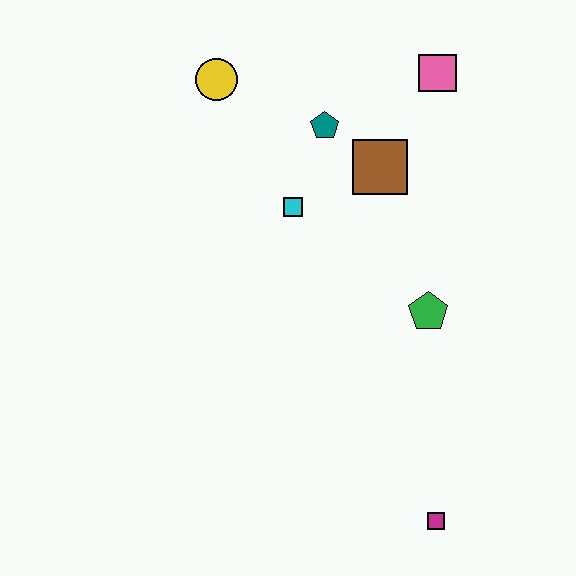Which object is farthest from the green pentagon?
The yellow circle is farthest from the green pentagon.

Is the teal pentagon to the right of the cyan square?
Yes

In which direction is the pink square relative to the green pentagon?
The pink square is above the green pentagon.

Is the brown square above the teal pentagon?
No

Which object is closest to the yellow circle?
The teal pentagon is closest to the yellow circle.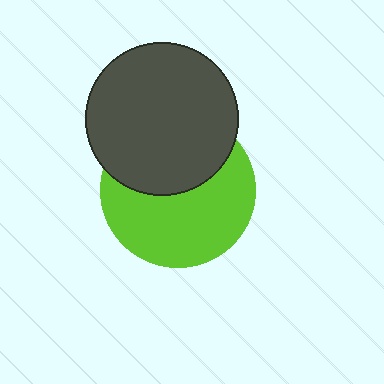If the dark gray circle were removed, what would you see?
You would see the complete lime circle.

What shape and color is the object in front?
The object in front is a dark gray circle.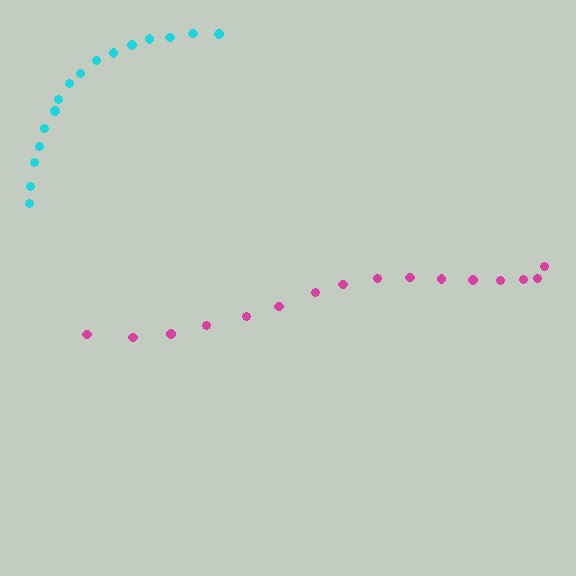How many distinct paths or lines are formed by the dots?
There are 2 distinct paths.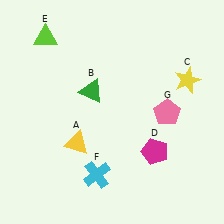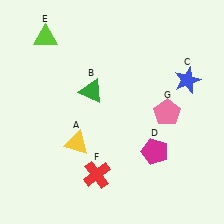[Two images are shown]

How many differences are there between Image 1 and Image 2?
There are 2 differences between the two images.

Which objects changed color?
C changed from yellow to blue. F changed from cyan to red.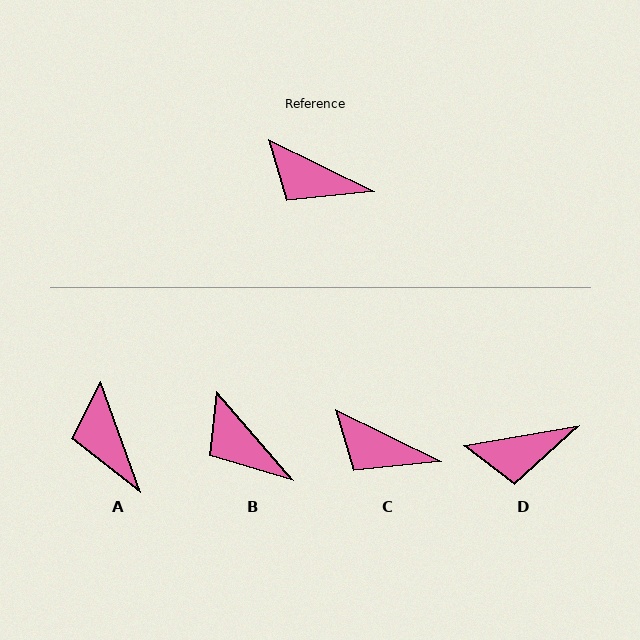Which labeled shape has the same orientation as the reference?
C.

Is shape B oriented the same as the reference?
No, it is off by about 22 degrees.